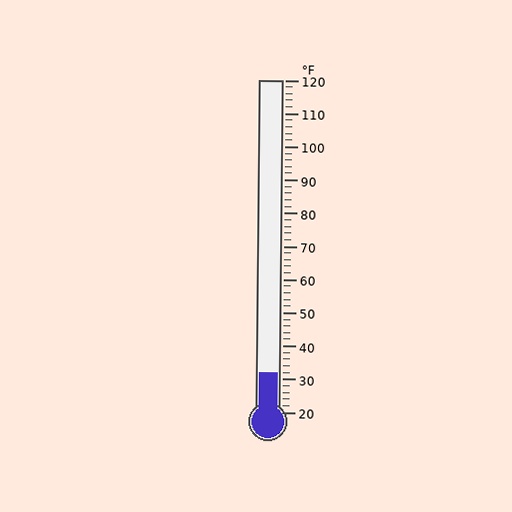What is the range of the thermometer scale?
The thermometer scale ranges from 20°F to 120°F.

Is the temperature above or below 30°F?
The temperature is above 30°F.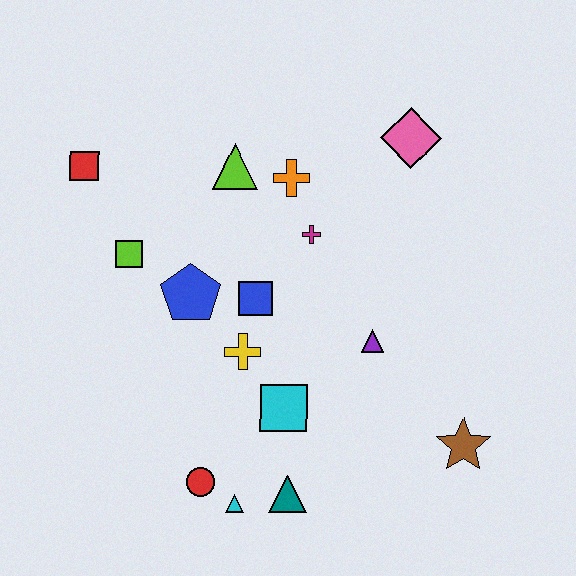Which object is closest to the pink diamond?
The orange cross is closest to the pink diamond.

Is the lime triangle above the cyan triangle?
Yes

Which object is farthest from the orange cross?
The cyan triangle is farthest from the orange cross.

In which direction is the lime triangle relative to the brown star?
The lime triangle is above the brown star.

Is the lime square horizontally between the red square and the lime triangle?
Yes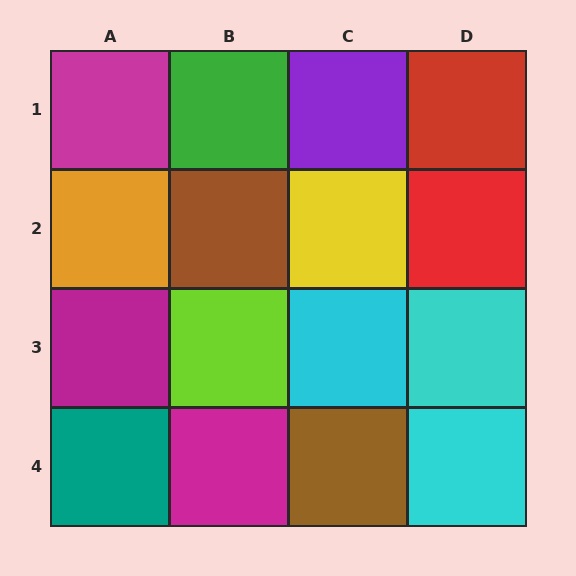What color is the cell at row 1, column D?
Red.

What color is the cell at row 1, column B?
Green.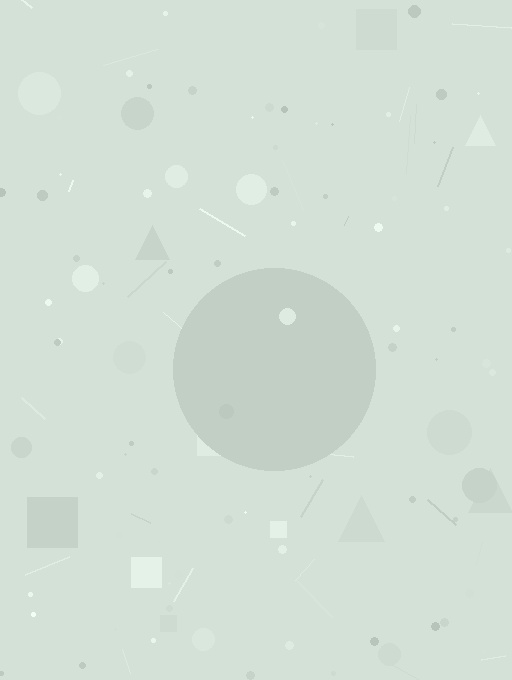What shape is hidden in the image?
A circle is hidden in the image.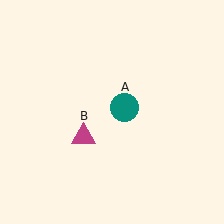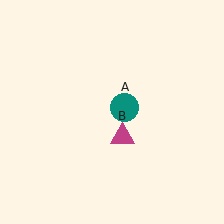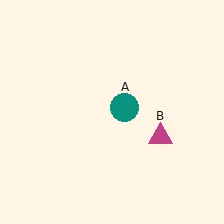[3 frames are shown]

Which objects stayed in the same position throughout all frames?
Teal circle (object A) remained stationary.